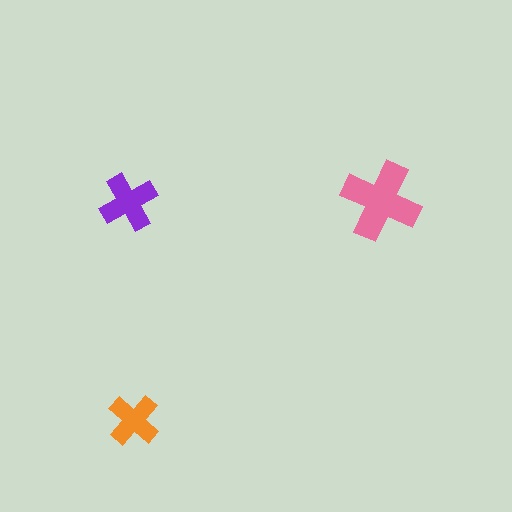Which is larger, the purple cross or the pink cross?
The pink one.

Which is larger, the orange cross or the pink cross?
The pink one.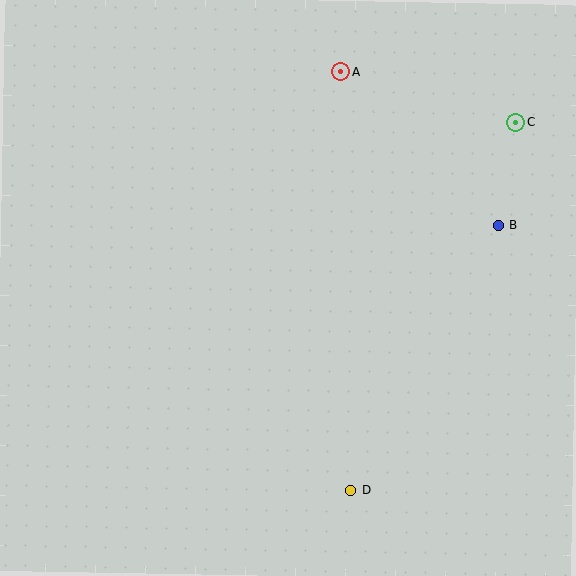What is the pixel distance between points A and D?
The distance between A and D is 419 pixels.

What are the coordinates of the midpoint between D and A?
The midpoint between D and A is at (346, 281).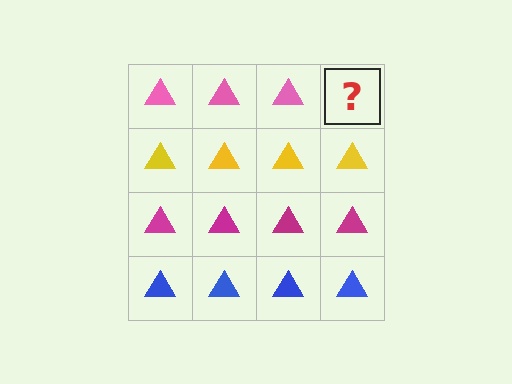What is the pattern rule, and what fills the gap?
The rule is that each row has a consistent color. The gap should be filled with a pink triangle.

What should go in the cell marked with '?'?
The missing cell should contain a pink triangle.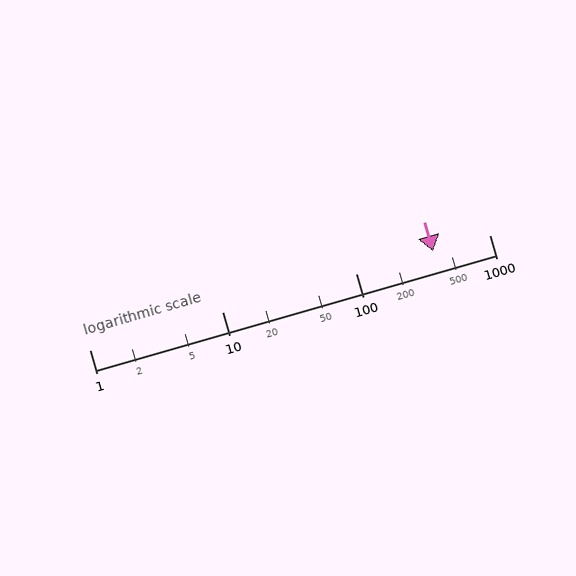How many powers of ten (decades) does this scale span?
The scale spans 3 decades, from 1 to 1000.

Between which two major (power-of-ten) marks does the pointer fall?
The pointer is between 100 and 1000.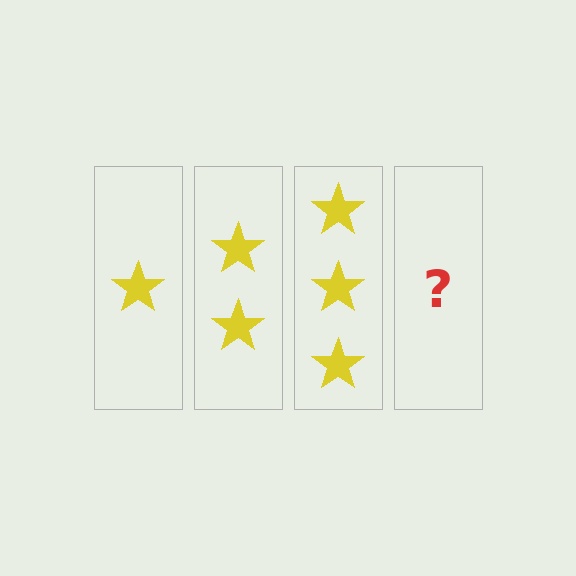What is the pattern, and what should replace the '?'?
The pattern is that each step adds one more star. The '?' should be 4 stars.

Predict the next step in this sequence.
The next step is 4 stars.